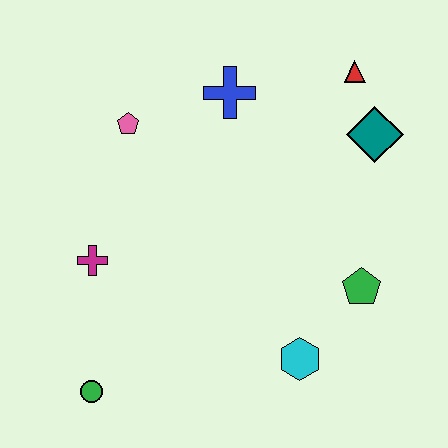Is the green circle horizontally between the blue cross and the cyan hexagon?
No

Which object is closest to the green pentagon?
The cyan hexagon is closest to the green pentagon.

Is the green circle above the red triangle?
No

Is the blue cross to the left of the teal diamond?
Yes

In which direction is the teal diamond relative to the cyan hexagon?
The teal diamond is above the cyan hexagon.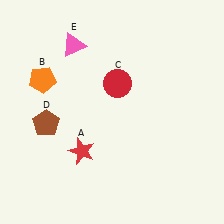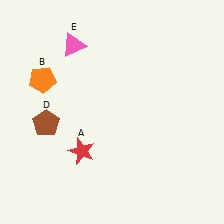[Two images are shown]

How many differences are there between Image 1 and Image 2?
There is 1 difference between the two images.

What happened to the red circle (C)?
The red circle (C) was removed in Image 2. It was in the top-right area of Image 1.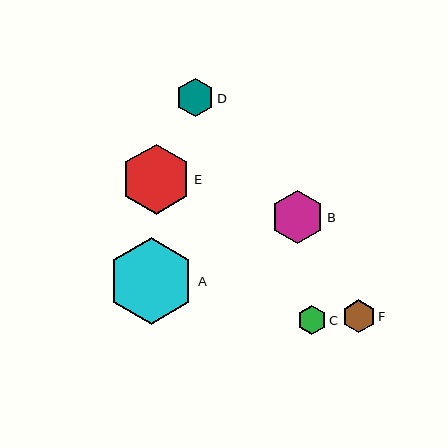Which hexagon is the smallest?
Hexagon C is the smallest with a size of approximately 29 pixels.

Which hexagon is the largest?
Hexagon A is the largest with a size of approximately 87 pixels.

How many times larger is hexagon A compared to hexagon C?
Hexagon A is approximately 3.0 times the size of hexagon C.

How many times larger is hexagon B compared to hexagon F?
Hexagon B is approximately 1.6 times the size of hexagon F.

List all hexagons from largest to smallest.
From largest to smallest: A, E, B, D, F, C.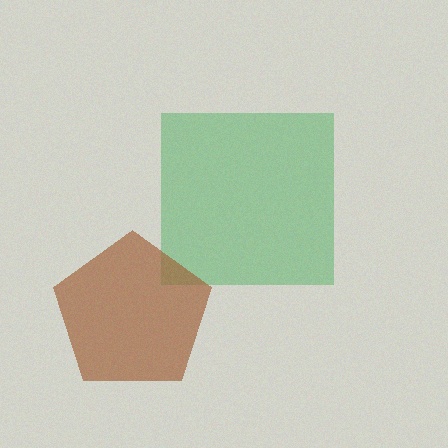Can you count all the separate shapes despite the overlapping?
Yes, there are 2 separate shapes.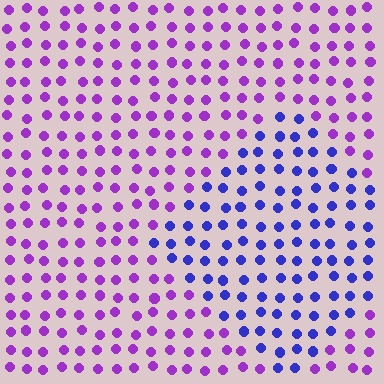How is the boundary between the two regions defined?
The boundary is defined purely by a slight shift in hue (about 44 degrees). Spacing, size, and orientation are identical on both sides.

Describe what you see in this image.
The image is filled with small purple elements in a uniform arrangement. A diamond-shaped region is visible where the elements are tinted to a slightly different hue, forming a subtle color boundary.